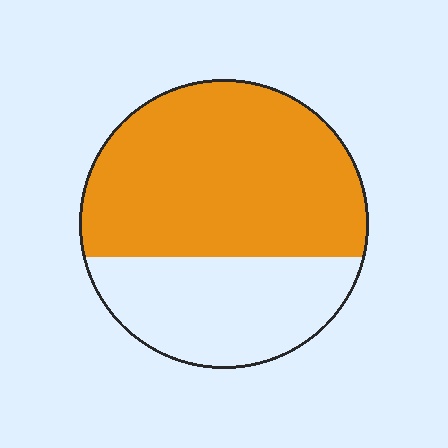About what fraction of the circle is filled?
About five eighths (5/8).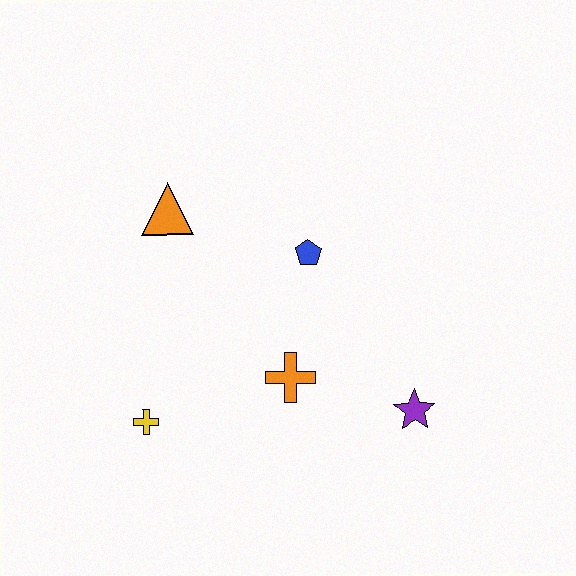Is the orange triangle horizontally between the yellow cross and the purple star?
Yes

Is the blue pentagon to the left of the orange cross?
No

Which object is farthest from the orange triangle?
The purple star is farthest from the orange triangle.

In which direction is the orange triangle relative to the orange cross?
The orange triangle is above the orange cross.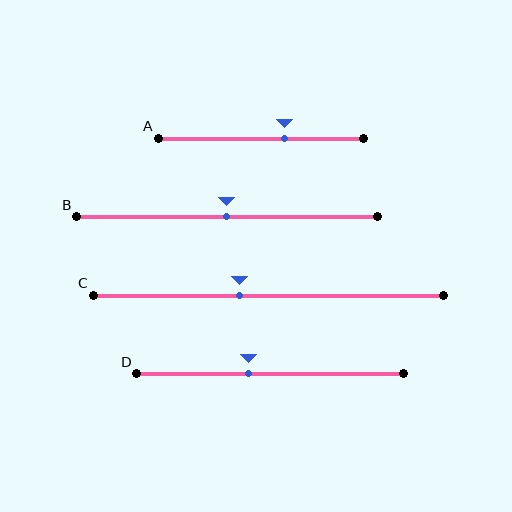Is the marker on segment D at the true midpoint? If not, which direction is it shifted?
No, the marker on segment D is shifted to the left by about 8% of the segment length.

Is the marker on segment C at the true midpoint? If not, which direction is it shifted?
No, the marker on segment C is shifted to the left by about 8% of the segment length.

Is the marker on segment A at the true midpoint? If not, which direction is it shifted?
No, the marker on segment A is shifted to the right by about 11% of the segment length.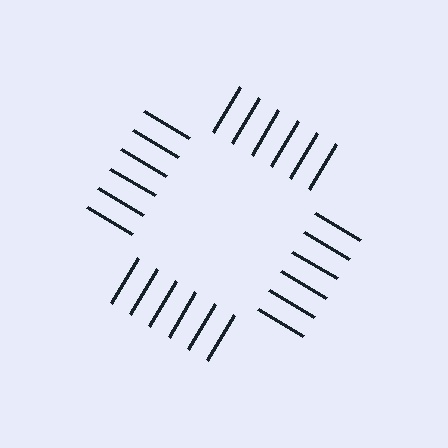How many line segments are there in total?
24 — 6 along each of the 4 edges.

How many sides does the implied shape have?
4 sides — the line-ends trace a square.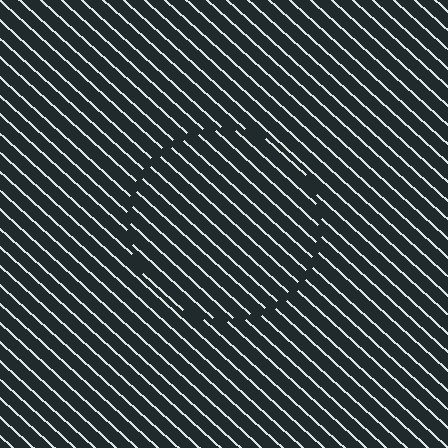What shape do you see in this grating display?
An illusory circle. The interior of the shape contains the same grating, shifted by half a period — the contour is defined by the phase discontinuity where line-ends from the inner and outer gratings abut.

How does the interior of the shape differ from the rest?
The interior of the shape contains the same grating, shifted by half a period — the contour is defined by the phase discontinuity where line-ends from the inner and outer gratings abut.